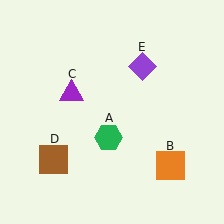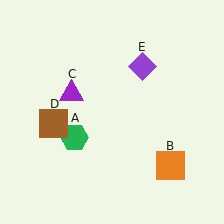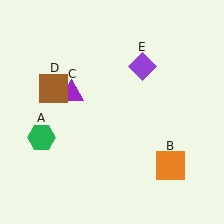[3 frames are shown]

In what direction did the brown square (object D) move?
The brown square (object D) moved up.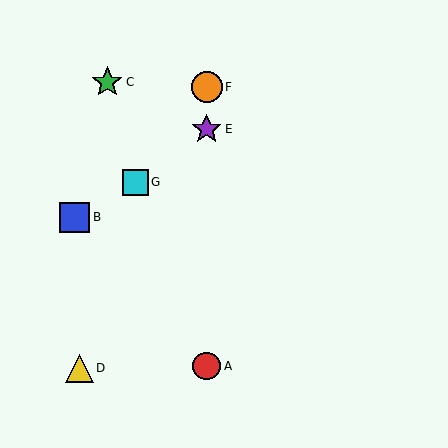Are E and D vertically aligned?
No, E is at x≈207 and D is at x≈79.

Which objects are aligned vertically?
Objects A, E, F are aligned vertically.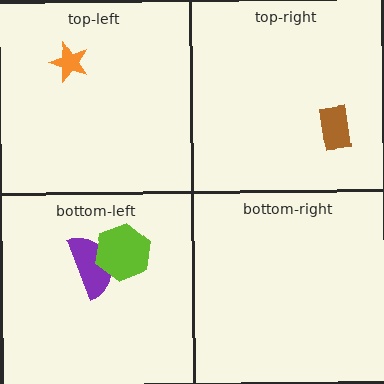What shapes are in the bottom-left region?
The purple semicircle, the lime hexagon.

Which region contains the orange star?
The top-left region.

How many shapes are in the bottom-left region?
2.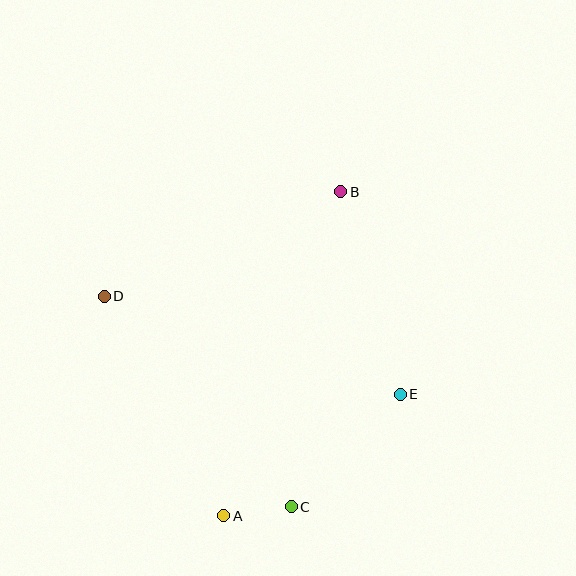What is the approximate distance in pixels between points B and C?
The distance between B and C is approximately 319 pixels.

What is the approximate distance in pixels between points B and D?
The distance between B and D is approximately 259 pixels.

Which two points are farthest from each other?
Points A and B are farthest from each other.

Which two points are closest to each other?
Points A and C are closest to each other.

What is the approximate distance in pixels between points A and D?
The distance between A and D is approximately 250 pixels.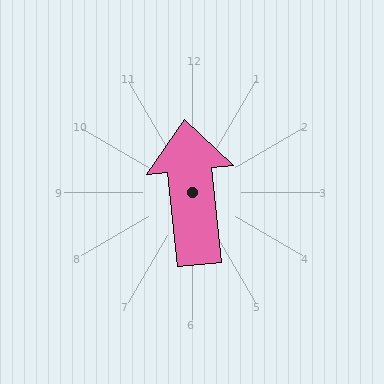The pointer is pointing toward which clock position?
Roughly 12 o'clock.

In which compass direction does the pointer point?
North.